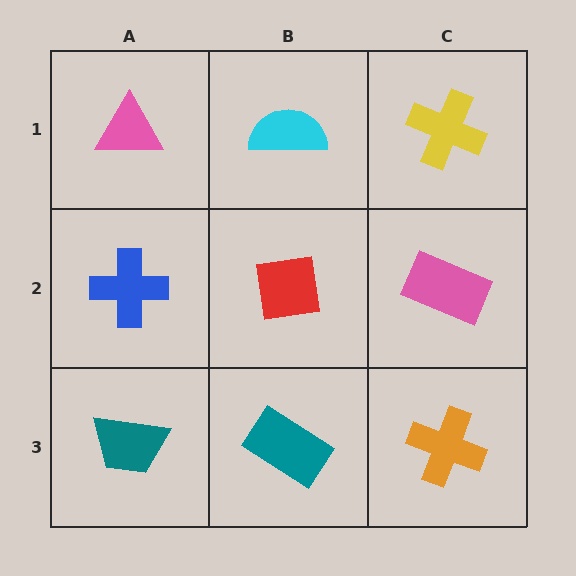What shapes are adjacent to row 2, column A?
A pink triangle (row 1, column A), a teal trapezoid (row 3, column A), a red square (row 2, column B).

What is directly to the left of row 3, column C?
A teal rectangle.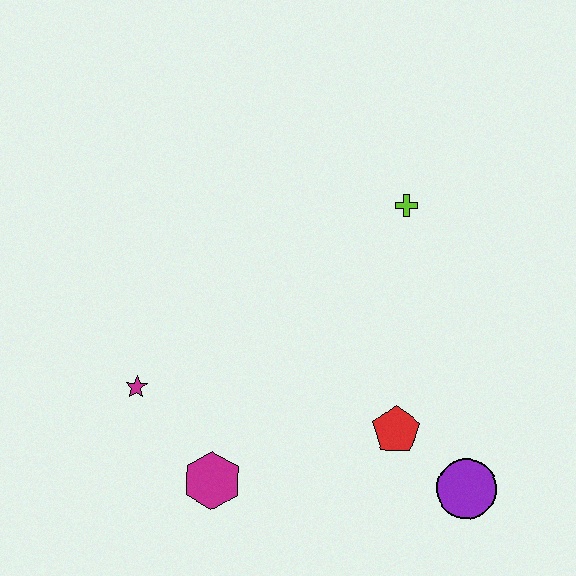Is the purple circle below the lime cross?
Yes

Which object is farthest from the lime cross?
The magenta hexagon is farthest from the lime cross.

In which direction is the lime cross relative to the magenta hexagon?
The lime cross is above the magenta hexagon.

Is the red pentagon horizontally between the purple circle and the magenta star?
Yes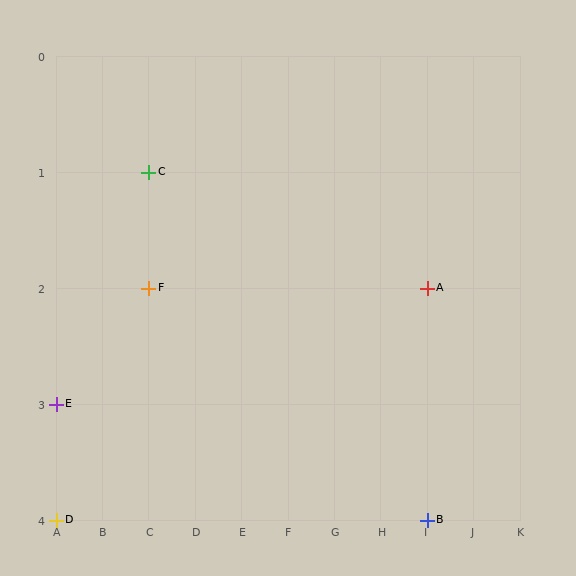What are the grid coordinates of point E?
Point E is at grid coordinates (A, 3).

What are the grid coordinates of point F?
Point F is at grid coordinates (C, 2).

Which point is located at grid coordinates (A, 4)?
Point D is at (A, 4).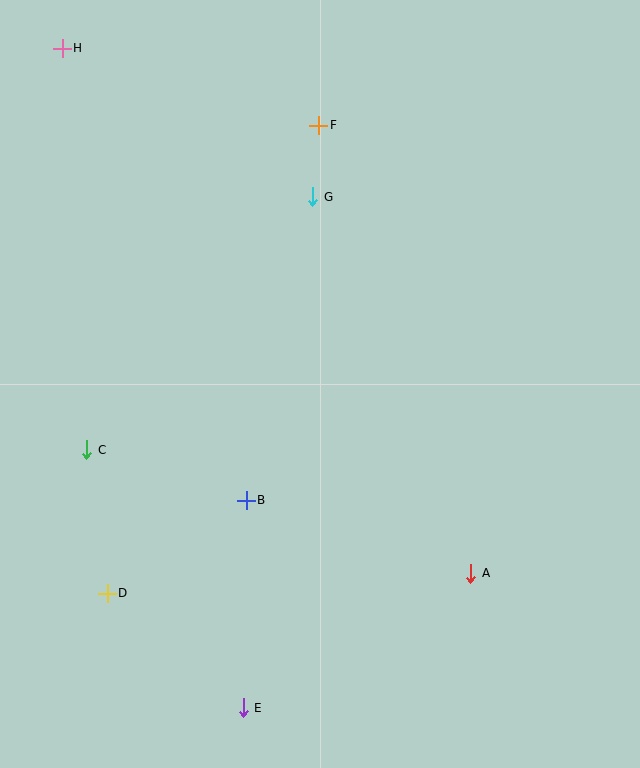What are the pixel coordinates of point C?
Point C is at (87, 450).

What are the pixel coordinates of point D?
Point D is at (107, 593).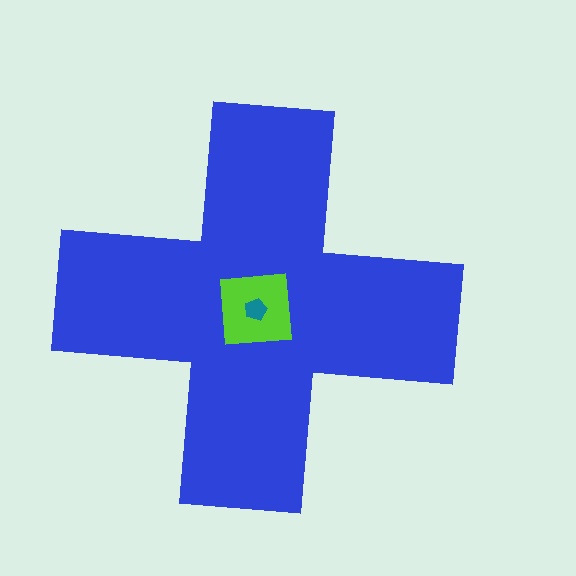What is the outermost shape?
The blue cross.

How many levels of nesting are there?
3.